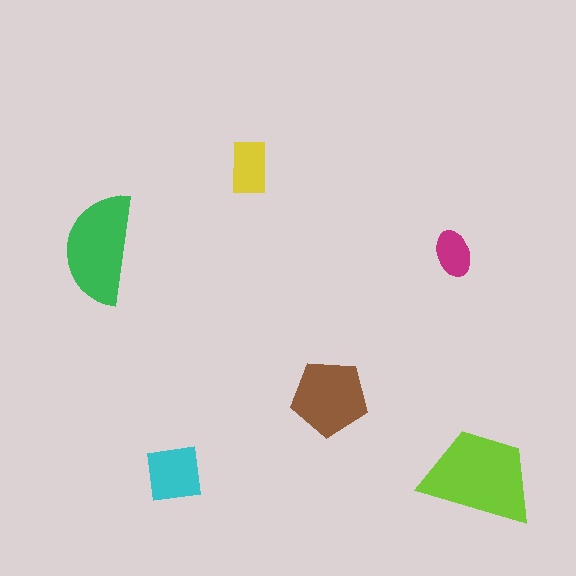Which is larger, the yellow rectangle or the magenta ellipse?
The yellow rectangle.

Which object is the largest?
The lime trapezoid.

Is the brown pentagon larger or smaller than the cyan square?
Larger.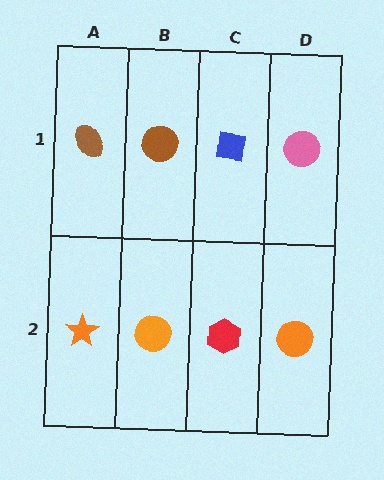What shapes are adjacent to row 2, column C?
A blue square (row 1, column C), an orange circle (row 2, column B), an orange circle (row 2, column D).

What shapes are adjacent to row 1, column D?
An orange circle (row 2, column D), a blue square (row 1, column C).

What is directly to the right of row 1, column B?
A blue square.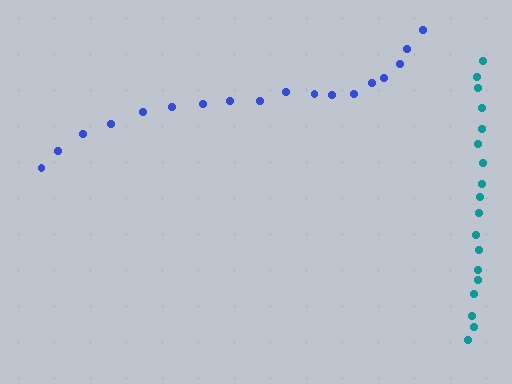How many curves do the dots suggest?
There are 2 distinct paths.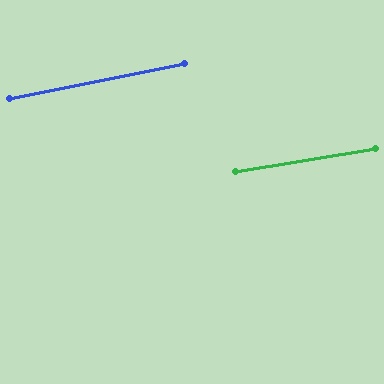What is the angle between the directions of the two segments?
Approximately 2 degrees.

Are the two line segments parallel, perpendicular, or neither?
Parallel — their directions differ by only 1.8°.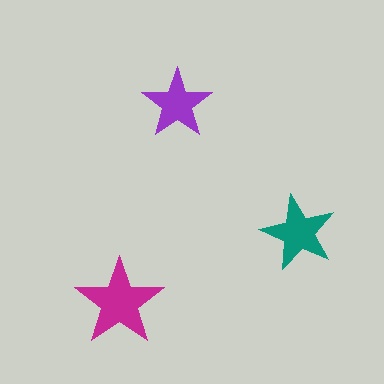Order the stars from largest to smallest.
the magenta one, the teal one, the purple one.